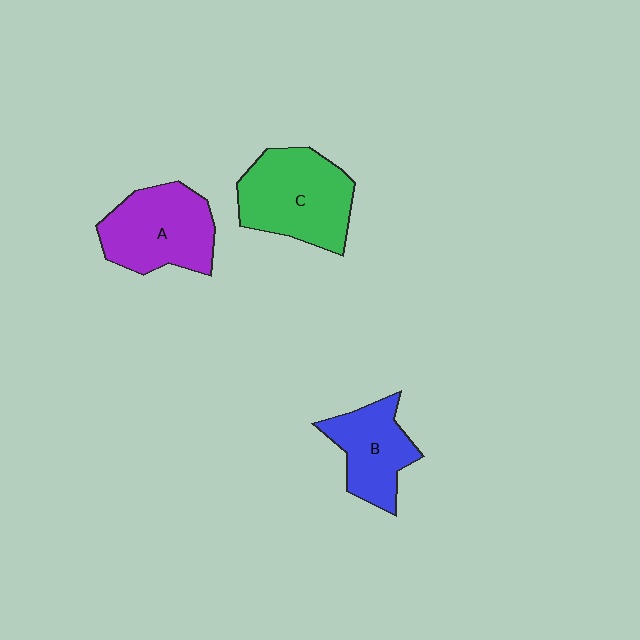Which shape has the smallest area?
Shape B (blue).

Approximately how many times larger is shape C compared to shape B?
Approximately 1.4 times.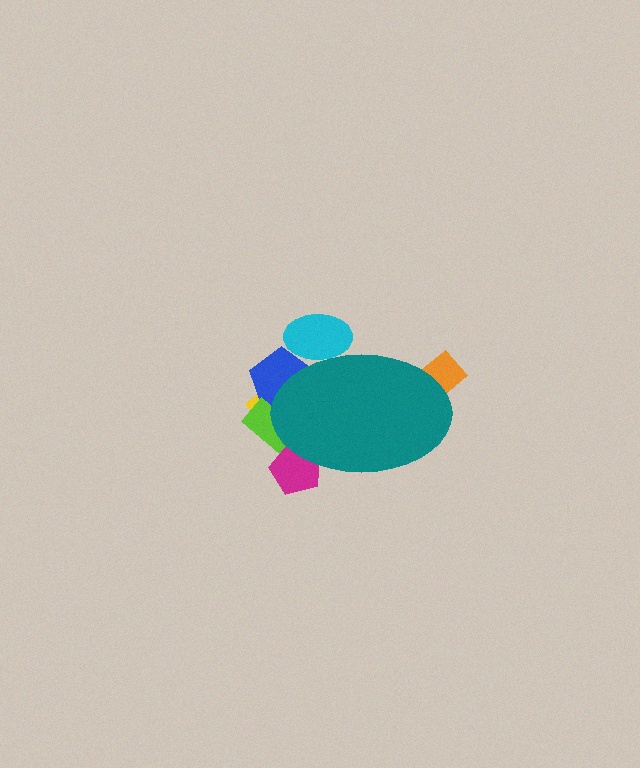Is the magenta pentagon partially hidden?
Yes, the magenta pentagon is partially hidden behind the teal ellipse.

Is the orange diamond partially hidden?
Yes, the orange diamond is partially hidden behind the teal ellipse.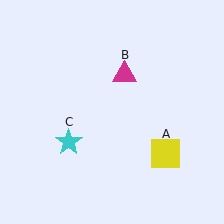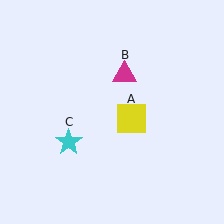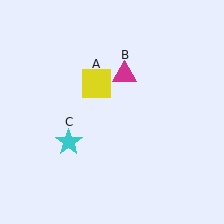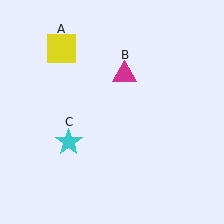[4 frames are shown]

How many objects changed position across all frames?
1 object changed position: yellow square (object A).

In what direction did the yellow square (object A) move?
The yellow square (object A) moved up and to the left.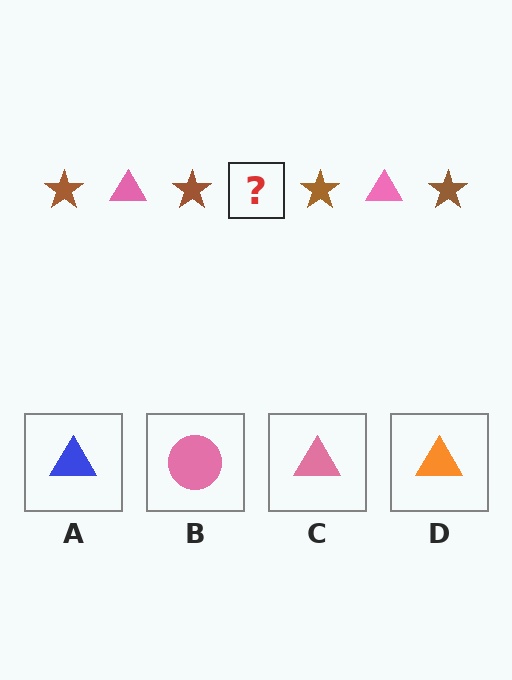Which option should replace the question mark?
Option C.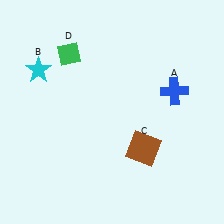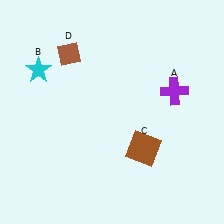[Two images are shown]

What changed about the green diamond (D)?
In Image 1, D is green. In Image 2, it changed to brown.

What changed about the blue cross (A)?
In Image 1, A is blue. In Image 2, it changed to purple.